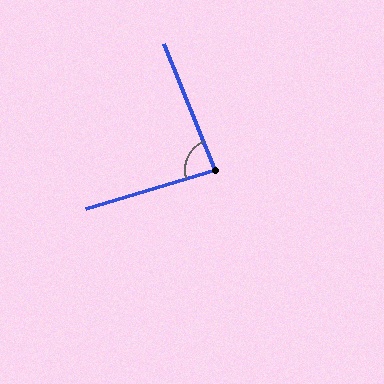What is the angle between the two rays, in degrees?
Approximately 85 degrees.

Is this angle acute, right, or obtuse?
It is acute.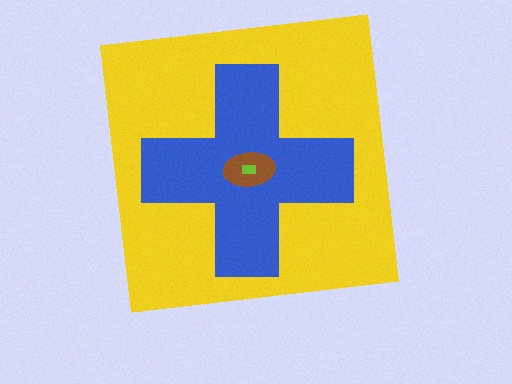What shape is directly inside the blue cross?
The brown ellipse.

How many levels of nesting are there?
4.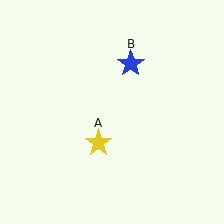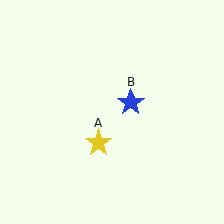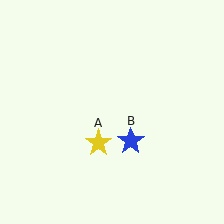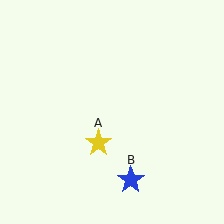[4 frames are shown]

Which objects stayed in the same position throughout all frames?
Yellow star (object A) remained stationary.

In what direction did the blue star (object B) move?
The blue star (object B) moved down.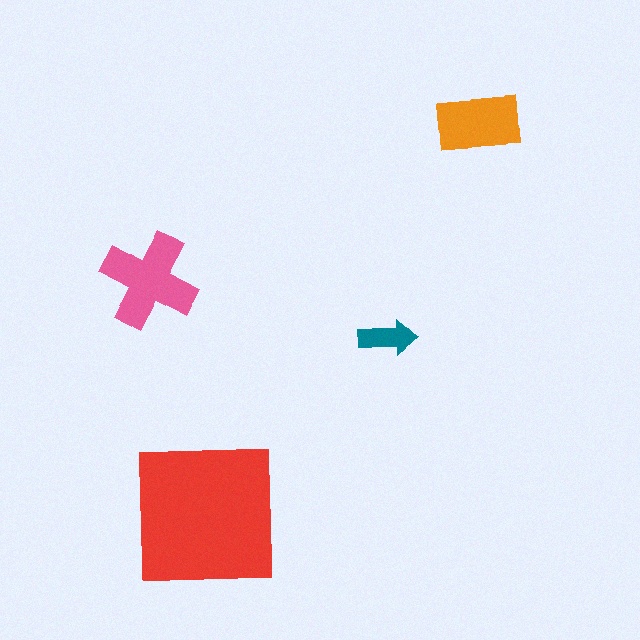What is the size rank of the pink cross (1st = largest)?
2nd.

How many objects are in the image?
There are 4 objects in the image.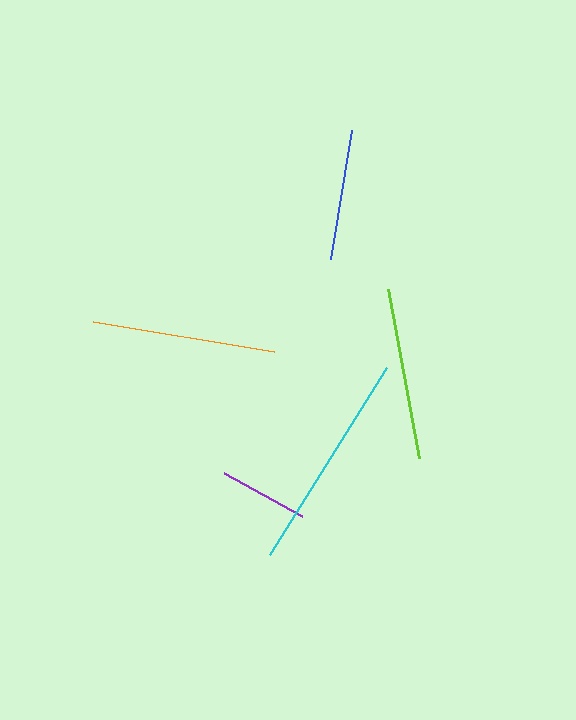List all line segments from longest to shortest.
From longest to shortest: cyan, orange, lime, blue, purple.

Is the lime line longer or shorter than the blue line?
The lime line is longer than the blue line.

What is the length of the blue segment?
The blue segment is approximately 131 pixels long.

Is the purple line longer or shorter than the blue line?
The blue line is longer than the purple line.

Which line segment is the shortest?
The purple line is the shortest at approximately 88 pixels.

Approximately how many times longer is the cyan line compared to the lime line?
The cyan line is approximately 1.3 times the length of the lime line.